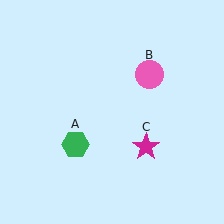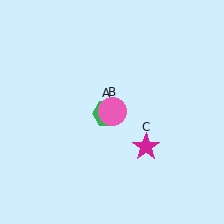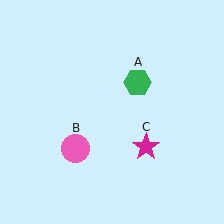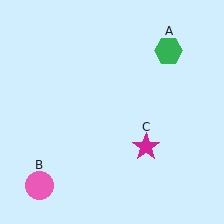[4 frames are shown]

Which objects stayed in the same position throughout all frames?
Magenta star (object C) remained stationary.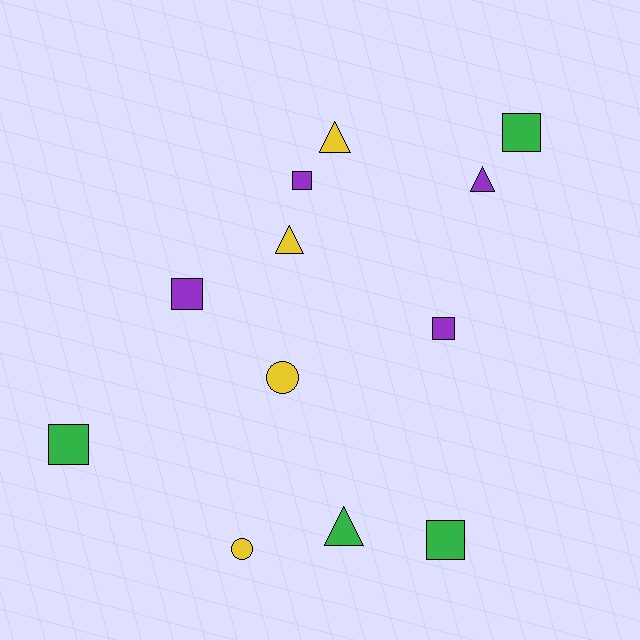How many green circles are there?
There are no green circles.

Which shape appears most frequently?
Square, with 6 objects.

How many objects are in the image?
There are 12 objects.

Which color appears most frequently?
Green, with 4 objects.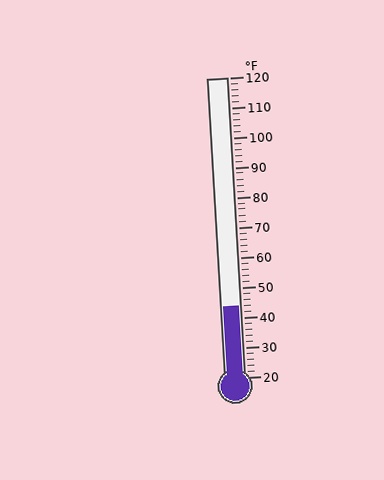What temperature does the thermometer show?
The thermometer shows approximately 44°F.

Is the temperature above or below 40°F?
The temperature is above 40°F.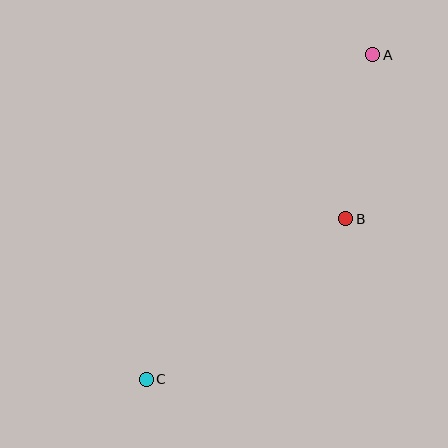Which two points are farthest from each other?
Points A and C are farthest from each other.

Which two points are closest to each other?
Points A and B are closest to each other.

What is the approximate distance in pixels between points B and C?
The distance between B and C is approximately 256 pixels.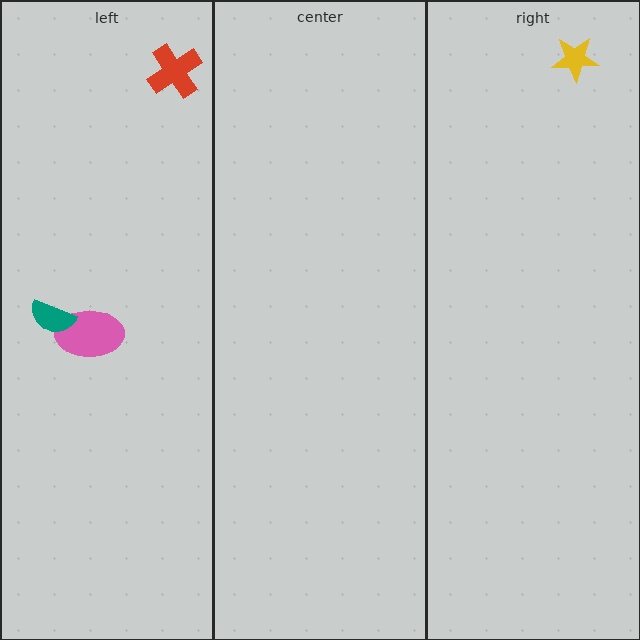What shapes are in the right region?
The yellow star.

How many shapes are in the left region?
3.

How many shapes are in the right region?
1.